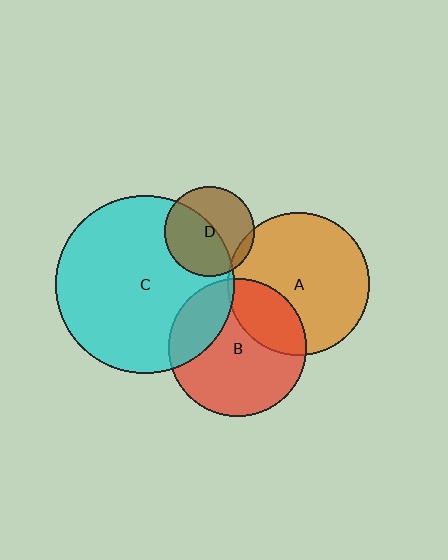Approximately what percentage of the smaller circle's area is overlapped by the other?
Approximately 5%.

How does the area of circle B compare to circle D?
Approximately 2.4 times.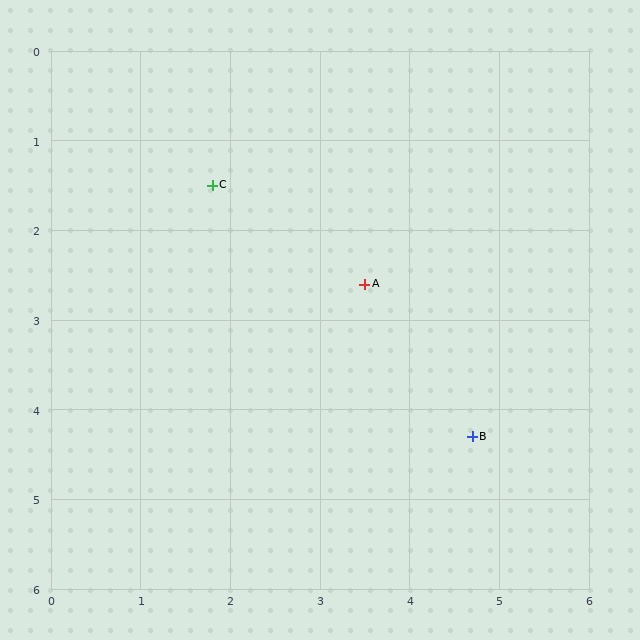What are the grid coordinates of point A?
Point A is at approximately (3.5, 2.6).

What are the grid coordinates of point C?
Point C is at approximately (1.8, 1.5).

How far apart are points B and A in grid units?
Points B and A are about 2.1 grid units apart.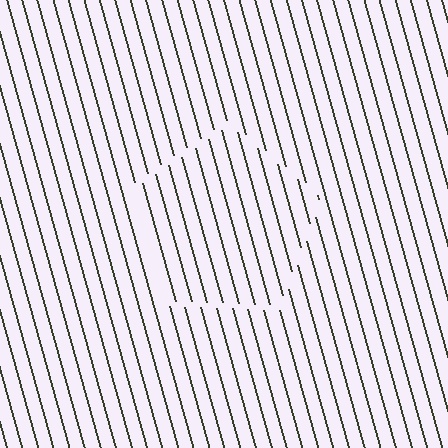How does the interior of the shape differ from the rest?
The interior of the shape contains the same grating, shifted by half a period — the contour is defined by the phase discontinuity where line-ends from the inner and outer gratings abut.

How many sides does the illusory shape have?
5 sides — the line-ends trace a pentagon.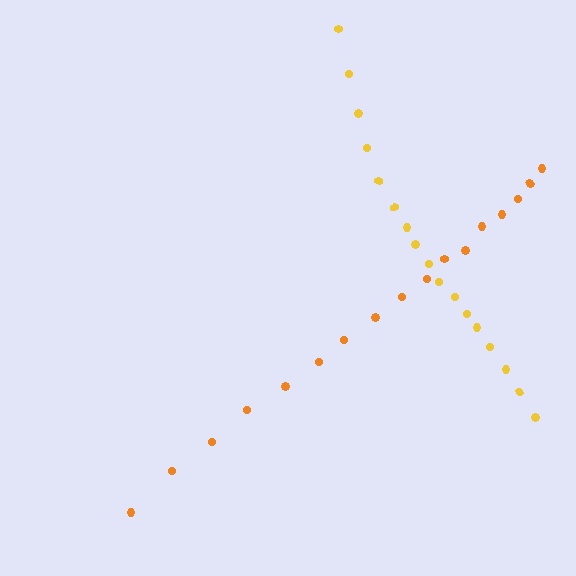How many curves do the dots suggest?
There are 2 distinct paths.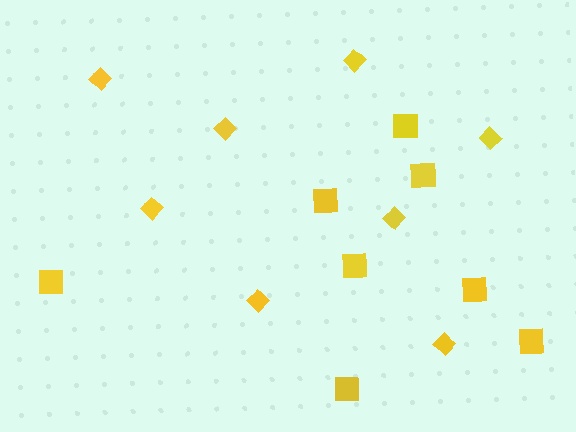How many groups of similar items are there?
There are 2 groups: one group of squares (8) and one group of diamonds (8).